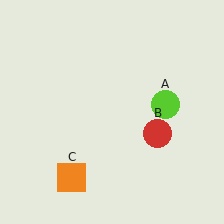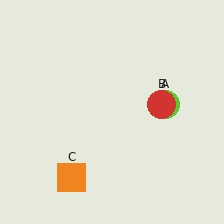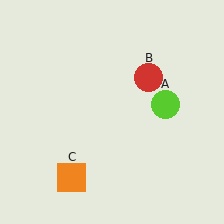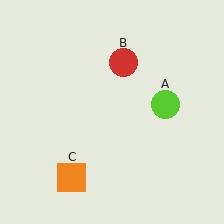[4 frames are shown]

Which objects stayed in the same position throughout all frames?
Lime circle (object A) and orange square (object C) remained stationary.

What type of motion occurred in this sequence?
The red circle (object B) rotated counterclockwise around the center of the scene.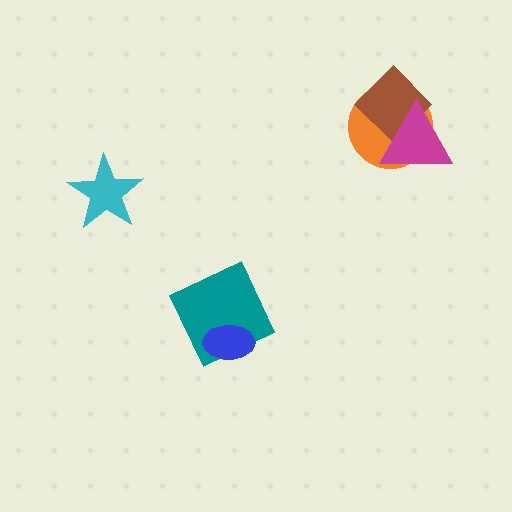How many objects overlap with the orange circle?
2 objects overlap with the orange circle.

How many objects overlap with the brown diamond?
2 objects overlap with the brown diamond.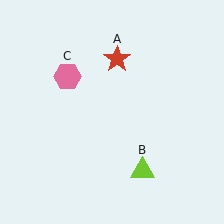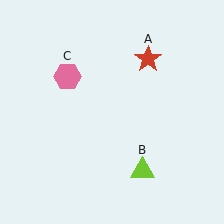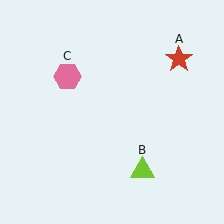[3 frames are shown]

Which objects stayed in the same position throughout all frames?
Lime triangle (object B) and pink hexagon (object C) remained stationary.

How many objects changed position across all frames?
1 object changed position: red star (object A).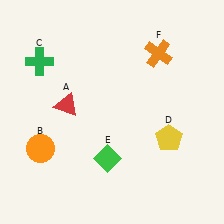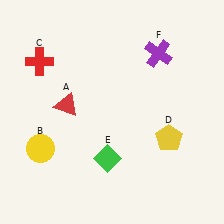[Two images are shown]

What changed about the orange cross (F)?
In Image 1, F is orange. In Image 2, it changed to purple.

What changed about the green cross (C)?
In Image 1, C is green. In Image 2, it changed to red.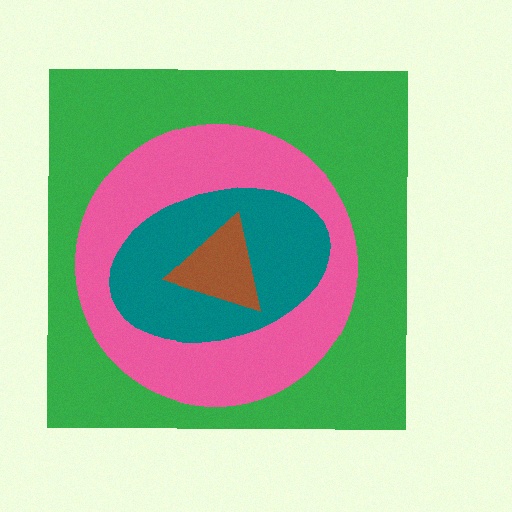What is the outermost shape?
The green square.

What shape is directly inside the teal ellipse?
The brown triangle.